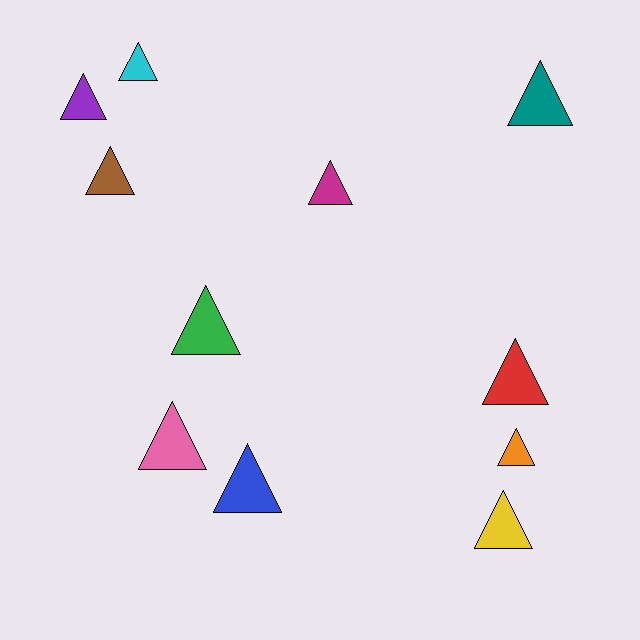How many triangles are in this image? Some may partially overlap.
There are 11 triangles.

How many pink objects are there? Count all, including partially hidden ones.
There is 1 pink object.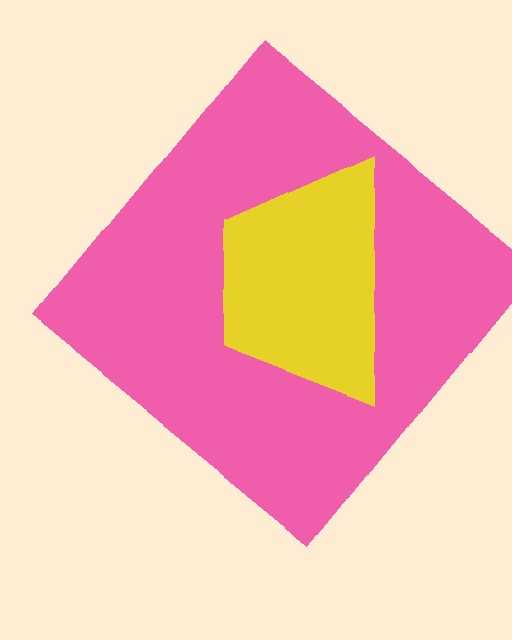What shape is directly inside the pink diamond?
The yellow trapezoid.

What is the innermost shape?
The yellow trapezoid.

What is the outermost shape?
The pink diamond.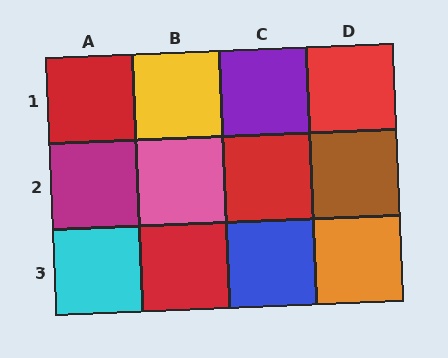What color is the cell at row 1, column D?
Red.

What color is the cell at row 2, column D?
Brown.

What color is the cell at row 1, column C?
Purple.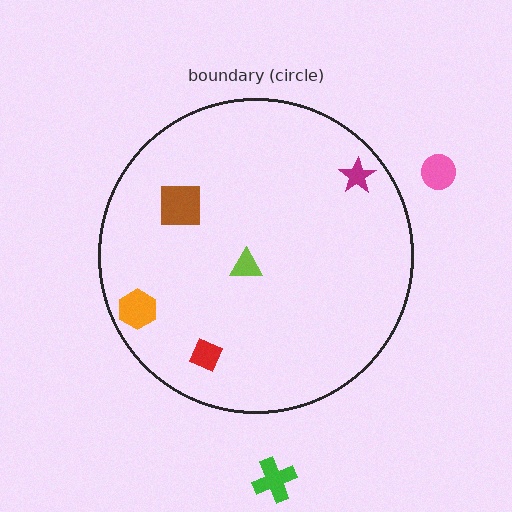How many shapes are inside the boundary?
5 inside, 2 outside.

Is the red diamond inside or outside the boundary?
Inside.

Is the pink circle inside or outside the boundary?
Outside.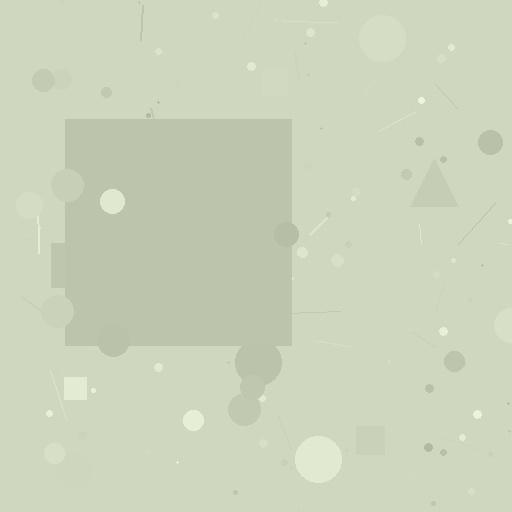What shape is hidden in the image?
A square is hidden in the image.